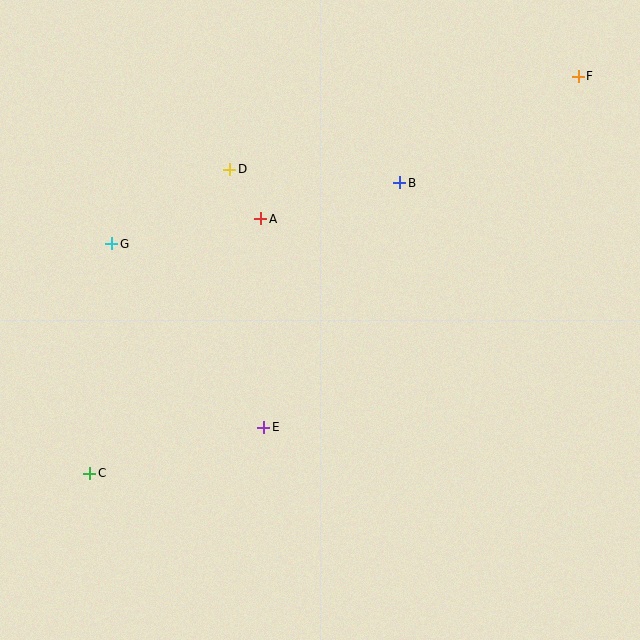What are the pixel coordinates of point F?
Point F is at (578, 76).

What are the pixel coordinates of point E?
Point E is at (264, 427).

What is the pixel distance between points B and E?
The distance between B and E is 280 pixels.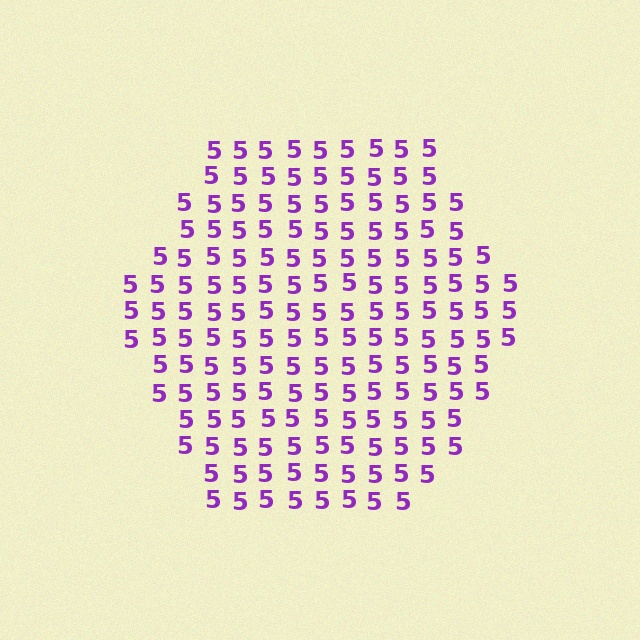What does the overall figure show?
The overall figure shows a hexagon.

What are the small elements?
The small elements are digit 5's.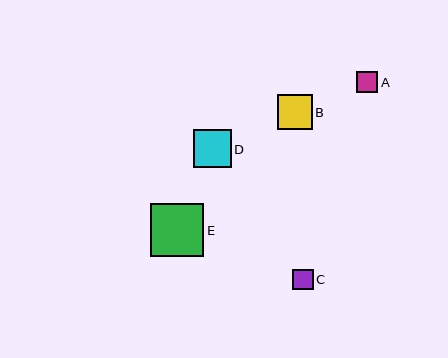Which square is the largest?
Square E is the largest with a size of approximately 53 pixels.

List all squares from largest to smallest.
From largest to smallest: E, D, B, A, C.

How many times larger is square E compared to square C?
Square E is approximately 2.6 times the size of square C.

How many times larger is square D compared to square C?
Square D is approximately 1.9 times the size of square C.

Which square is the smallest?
Square C is the smallest with a size of approximately 20 pixels.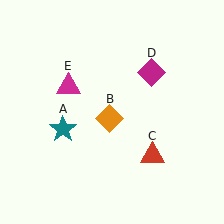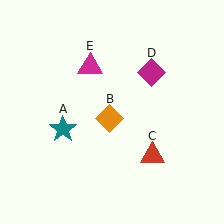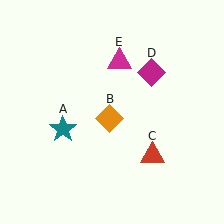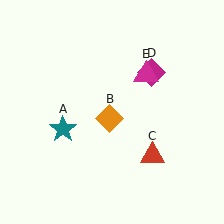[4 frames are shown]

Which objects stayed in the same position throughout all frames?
Teal star (object A) and orange diamond (object B) and red triangle (object C) and magenta diamond (object D) remained stationary.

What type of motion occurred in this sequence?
The magenta triangle (object E) rotated clockwise around the center of the scene.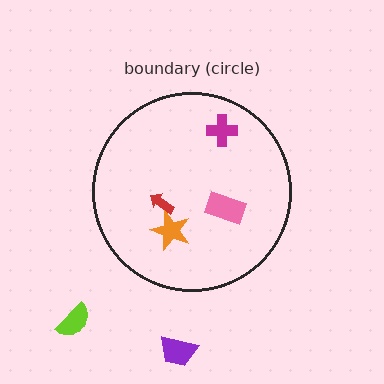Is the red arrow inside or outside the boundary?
Inside.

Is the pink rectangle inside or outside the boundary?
Inside.